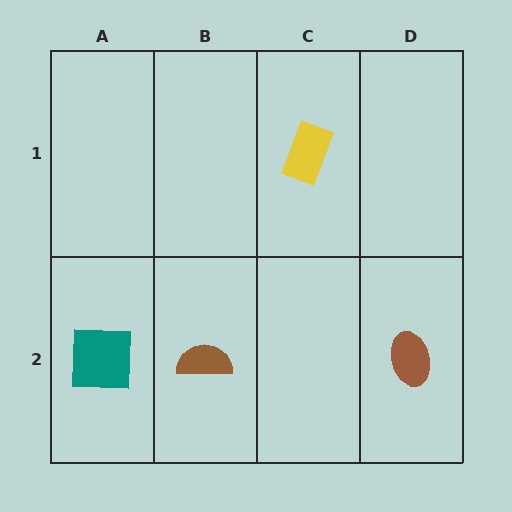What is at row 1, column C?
A yellow rectangle.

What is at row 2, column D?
A brown ellipse.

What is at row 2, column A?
A teal square.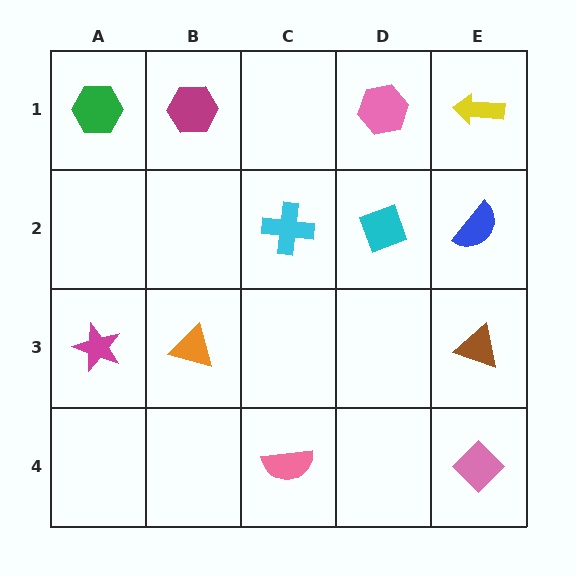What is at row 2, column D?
A cyan diamond.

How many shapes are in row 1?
4 shapes.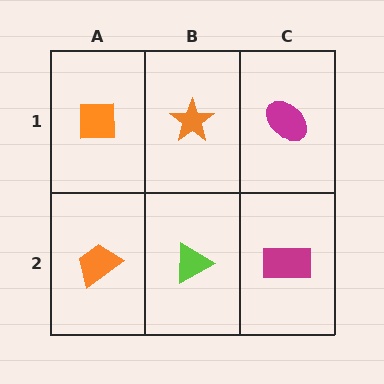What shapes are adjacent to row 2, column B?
An orange star (row 1, column B), an orange trapezoid (row 2, column A), a magenta rectangle (row 2, column C).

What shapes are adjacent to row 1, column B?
A lime triangle (row 2, column B), an orange square (row 1, column A), a magenta ellipse (row 1, column C).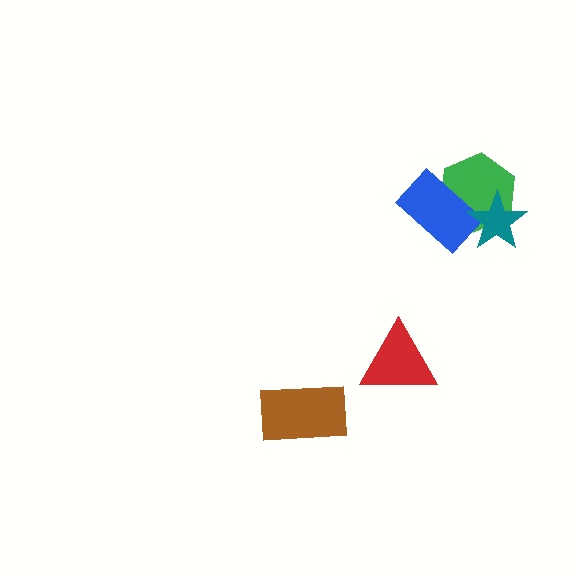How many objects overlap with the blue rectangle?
2 objects overlap with the blue rectangle.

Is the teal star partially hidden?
No, no other shape covers it.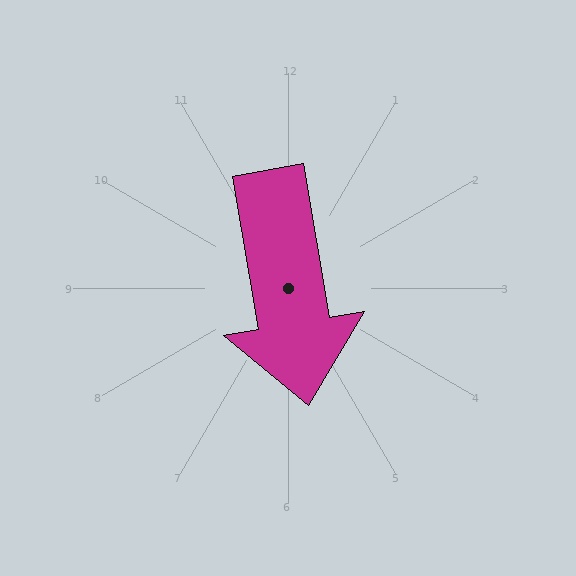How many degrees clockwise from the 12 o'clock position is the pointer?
Approximately 170 degrees.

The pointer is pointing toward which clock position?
Roughly 6 o'clock.